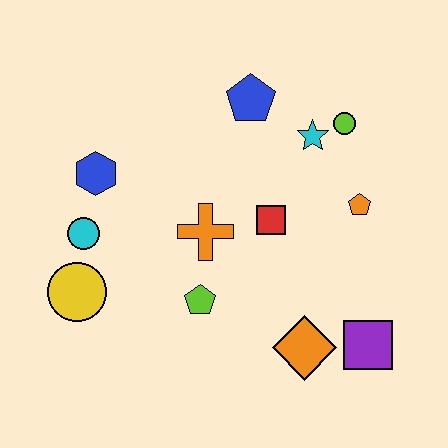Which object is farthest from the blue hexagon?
The purple square is farthest from the blue hexagon.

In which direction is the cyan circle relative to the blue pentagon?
The cyan circle is to the left of the blue pentagon.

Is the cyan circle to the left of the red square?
Yes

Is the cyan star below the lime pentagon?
No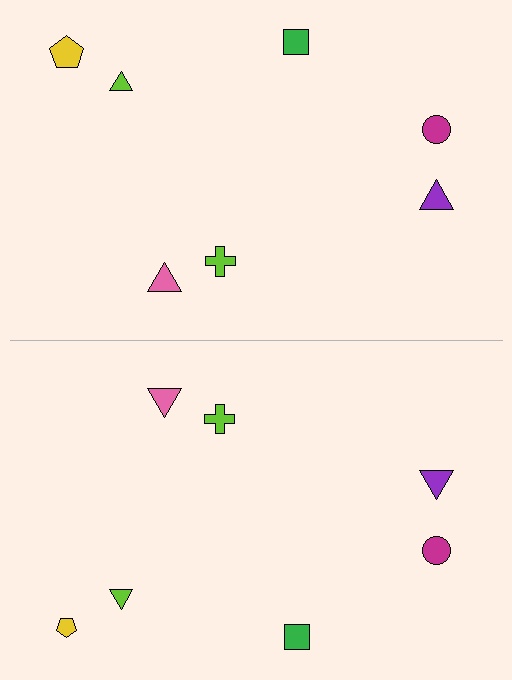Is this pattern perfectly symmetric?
No, the pattern is not perfectly symmetric. The yellow pentagon on the bottom side has a different size than its mirror counterpart.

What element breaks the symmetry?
The yellow pentagon on the bottom side has a different size than its mirror counterpart.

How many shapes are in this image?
There are 14 shapes in this image.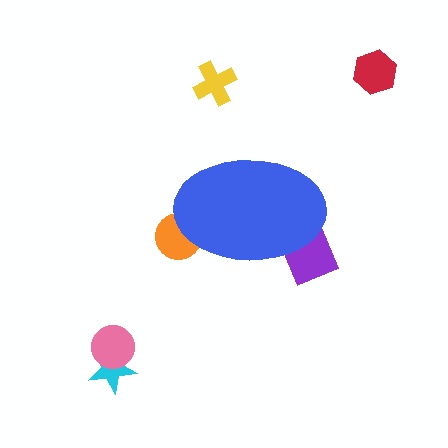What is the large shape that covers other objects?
A blue ellipse.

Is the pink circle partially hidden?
No, the pink circle is fully visible.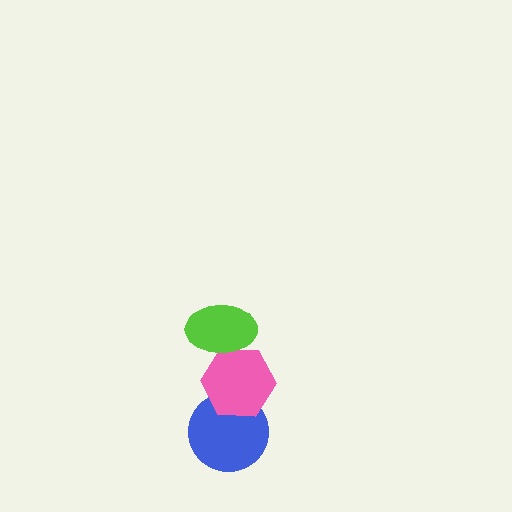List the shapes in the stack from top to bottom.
From top to bottom: the lime ellipse, the pink hexagon, the blue circle.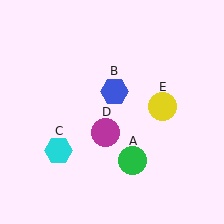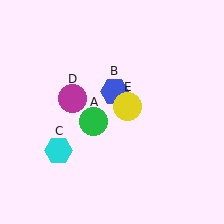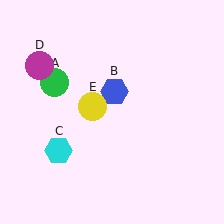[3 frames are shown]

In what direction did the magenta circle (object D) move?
The magenta circle (object D) moved up and to the left.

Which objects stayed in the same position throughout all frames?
Blue hexagon (object B) and cyan hexagon (object C) remained stationary.